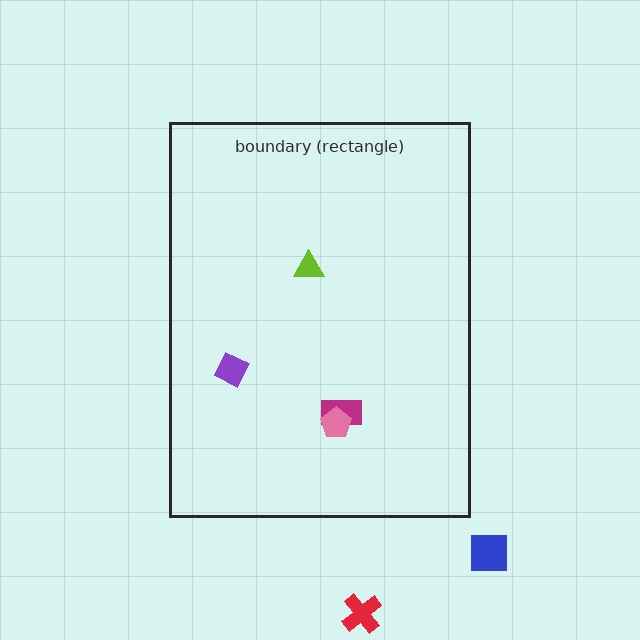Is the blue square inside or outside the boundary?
Outside.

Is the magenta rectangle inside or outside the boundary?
Inside.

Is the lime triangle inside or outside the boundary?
Inside.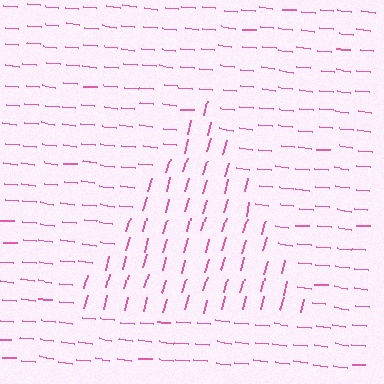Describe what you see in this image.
The image is filled with small pink line segments. A triangle region in the image has lines oriented differently from the surrounding lines, creating a visible texture boundary.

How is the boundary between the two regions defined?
The boundary is defined purely by a change in line orientation (approximately 80 degrees difference). All lines are the same color and thickness.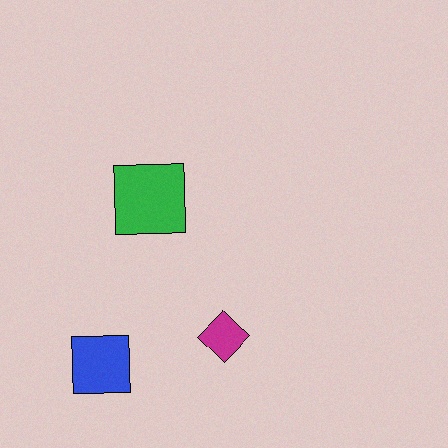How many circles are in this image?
There are no circles.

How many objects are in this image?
There are 3 objects.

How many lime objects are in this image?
There are no lime objects.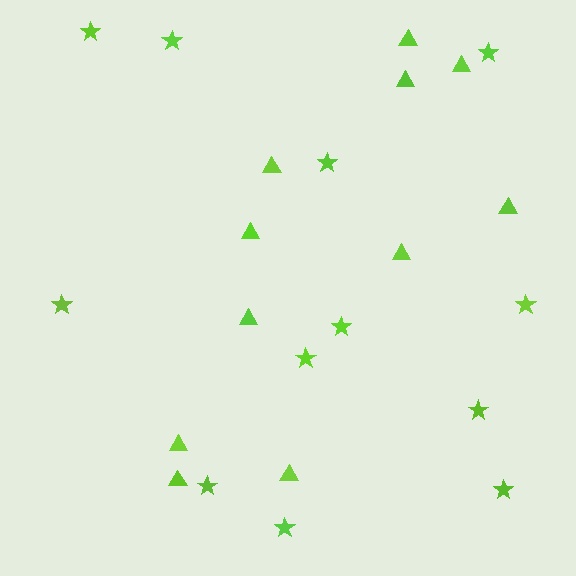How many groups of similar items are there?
There are 2 groups: one group of stars (12) and one group of triangles (11).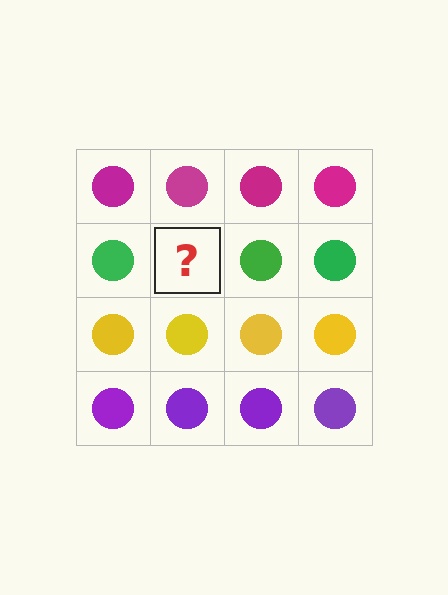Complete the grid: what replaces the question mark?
The question mark should be replaced with a green circle.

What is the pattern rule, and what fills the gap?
The rule is that each row has a consistent color. The gap should be filled with a green circle.